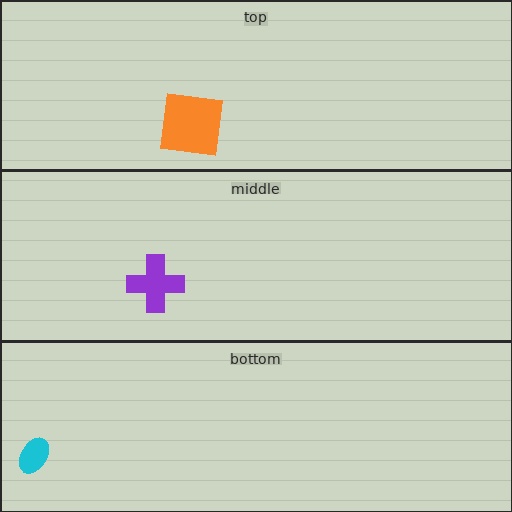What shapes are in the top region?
The orange square.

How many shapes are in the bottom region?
1.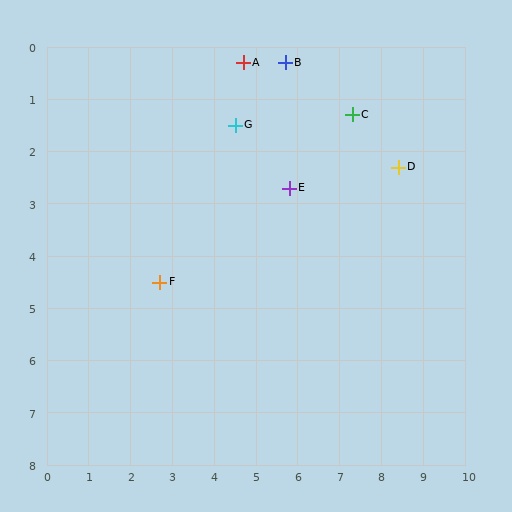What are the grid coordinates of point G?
Point G is at approximately (4.5, 1.5).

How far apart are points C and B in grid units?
Points C and B are about 1.9 grid units apart.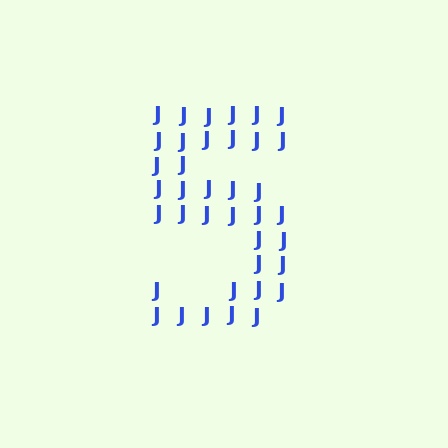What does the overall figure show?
The overall figure shows the digit 5.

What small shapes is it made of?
It is made of small letter J's.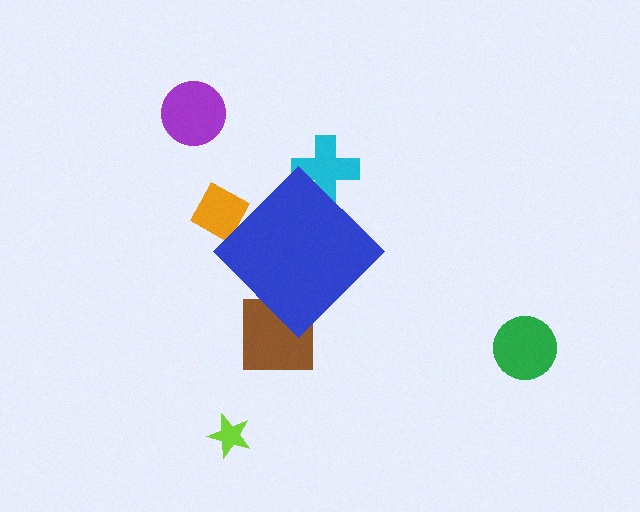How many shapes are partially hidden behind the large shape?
3 shapes are partially hidden.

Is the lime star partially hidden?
No, the lime star is fully visible.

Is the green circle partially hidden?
No, the green circle is fully visible.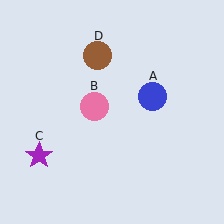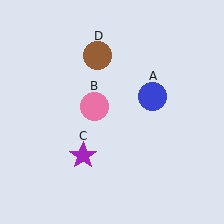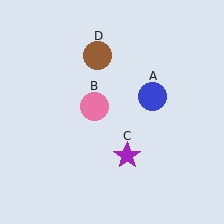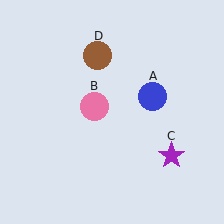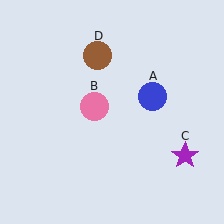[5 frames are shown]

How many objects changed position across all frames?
1 object changed position: purple star (object C).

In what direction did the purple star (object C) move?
The purple star (object C) moved right.